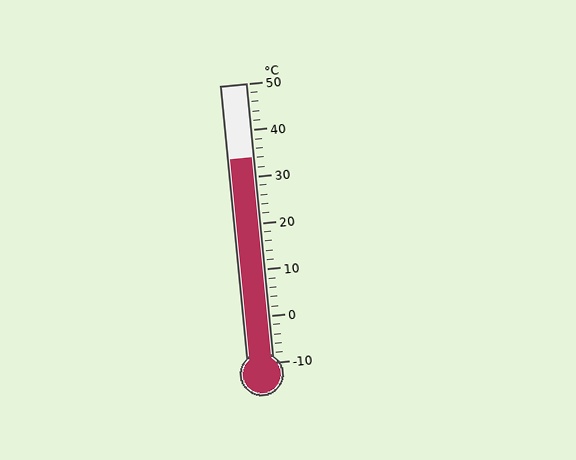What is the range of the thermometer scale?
The thermometer scale ranges from -10°C to 50°C.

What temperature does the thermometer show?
The thermometer shows approximately 34°C.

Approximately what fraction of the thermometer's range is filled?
The thermometer is filled to approximately 75% of its range.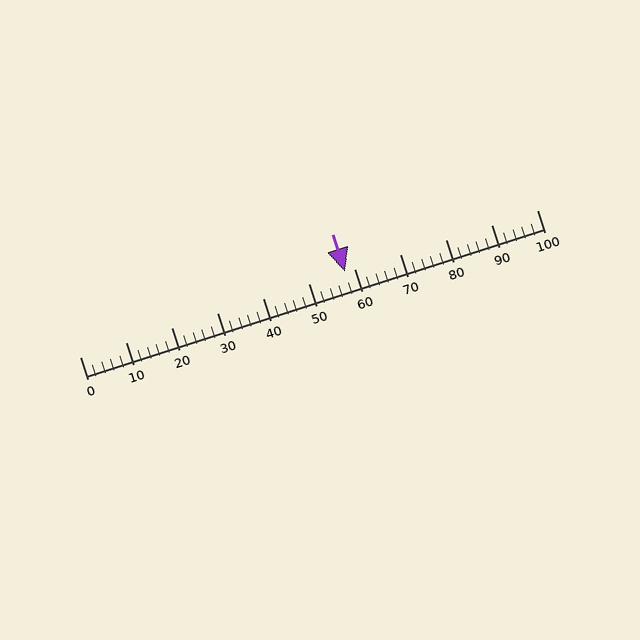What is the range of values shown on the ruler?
The ruler shows values from 0 to 100.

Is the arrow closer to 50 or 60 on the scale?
The arrow is closer to 60.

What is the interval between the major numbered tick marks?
The major tick marks are spaced 10 units apart.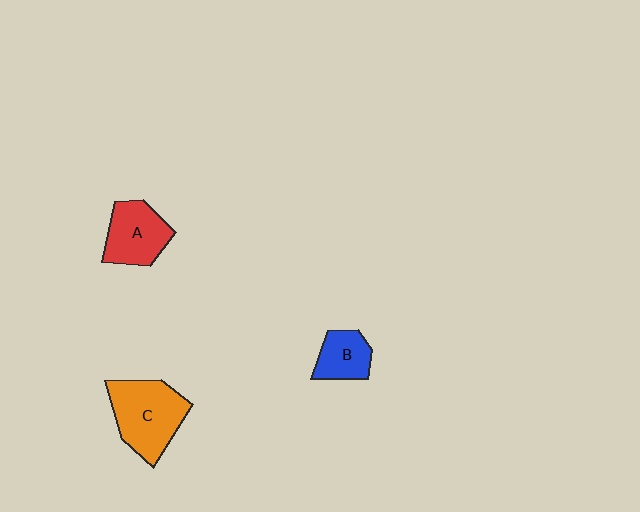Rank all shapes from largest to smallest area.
From largest to smallest: C (orange), A (red), B (blue).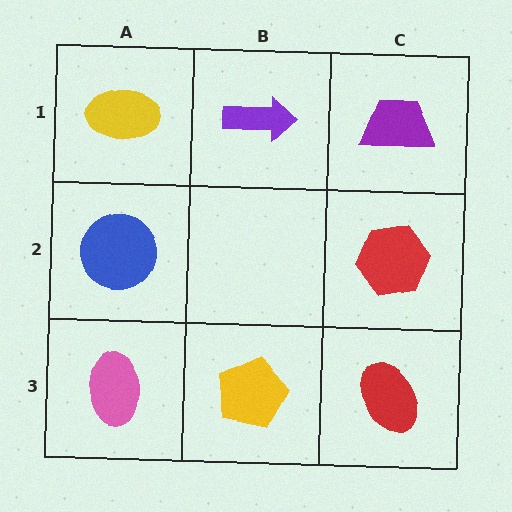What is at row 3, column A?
A pink ellipse.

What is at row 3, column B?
A yellow pentagon.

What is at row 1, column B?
A purple arrow.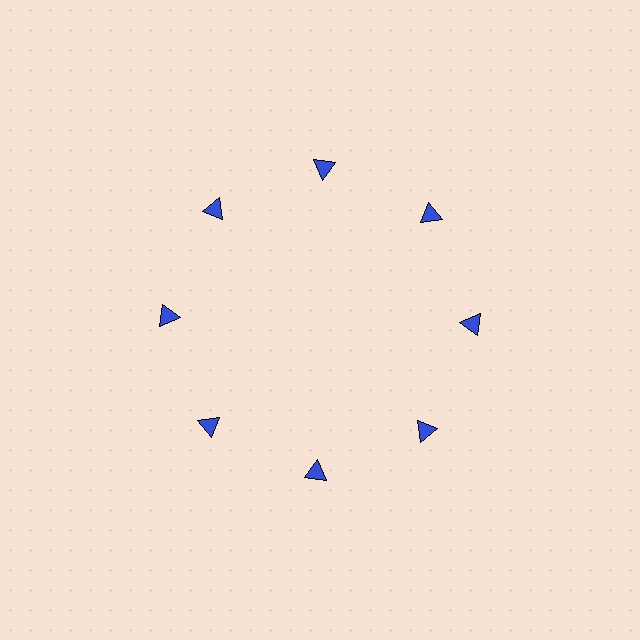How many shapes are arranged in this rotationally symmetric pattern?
There are 8 shapes, arranged in 8 groups of 1.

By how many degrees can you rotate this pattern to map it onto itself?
The pattern maps onto itself every 45 degrees of rotation.